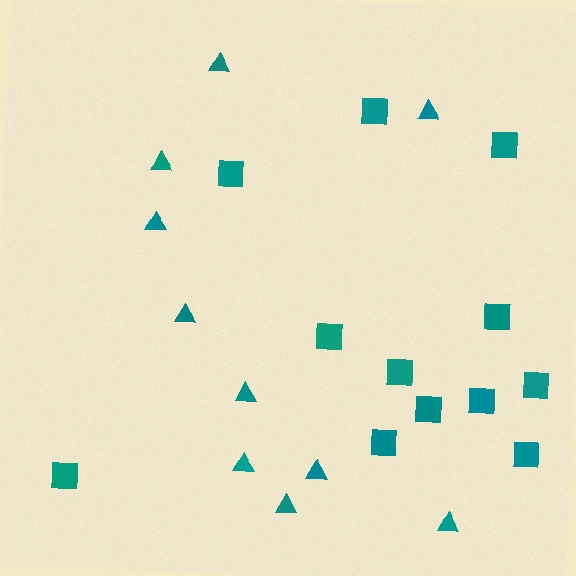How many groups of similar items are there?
There are 2 groups: one group of triangles (10) and one group of squares (12).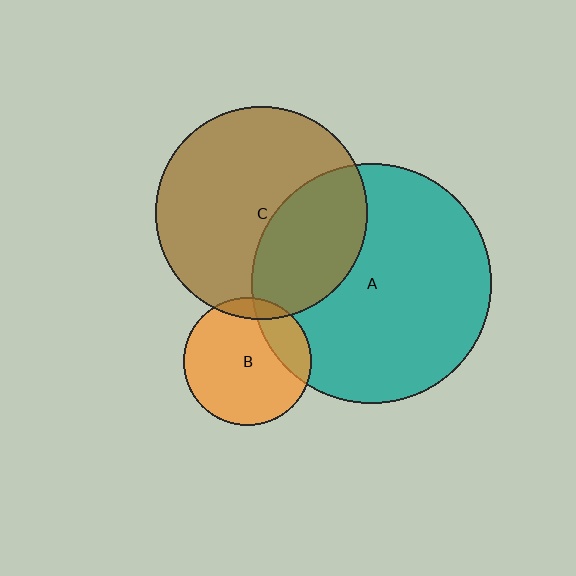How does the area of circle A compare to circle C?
Approximately 1.3 times.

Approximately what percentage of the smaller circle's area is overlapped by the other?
Approximately 10%.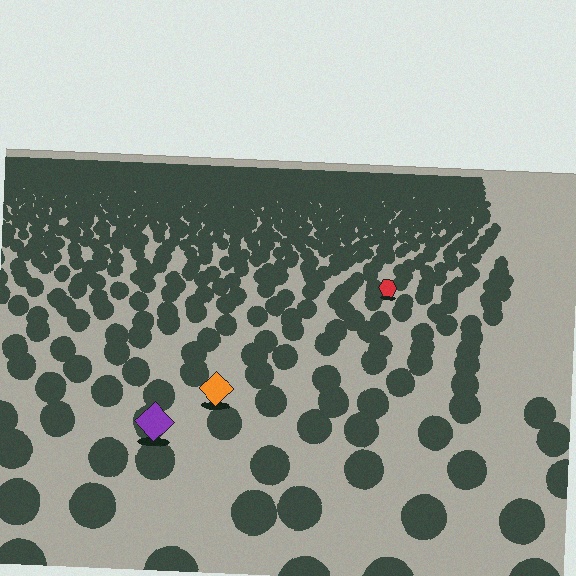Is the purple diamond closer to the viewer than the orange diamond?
Yes. The purple diamond is closer — you can tell from the texture gradient: the ground texture is coarser near it.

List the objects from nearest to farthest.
From nearest to farthest: the purple diamond, the orange diamond, the red hexagon.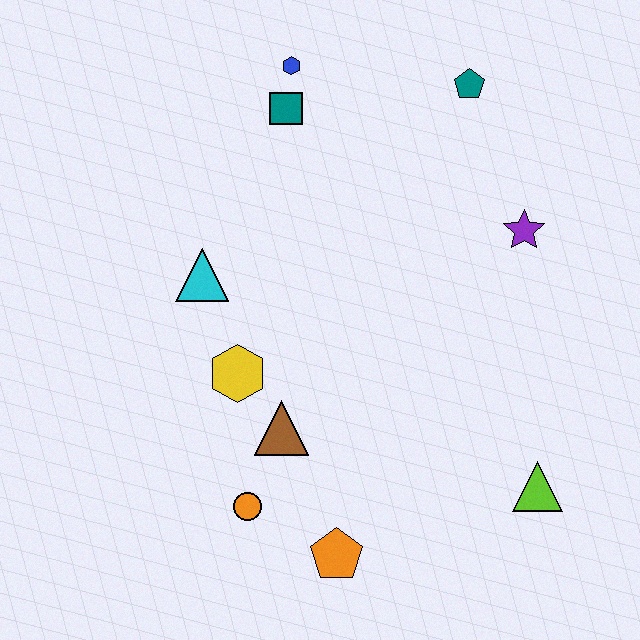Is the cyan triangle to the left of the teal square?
Yes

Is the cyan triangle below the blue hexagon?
Yes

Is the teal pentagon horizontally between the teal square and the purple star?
Yes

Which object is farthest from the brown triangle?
The teal pentagon is farthest from the brown triangle.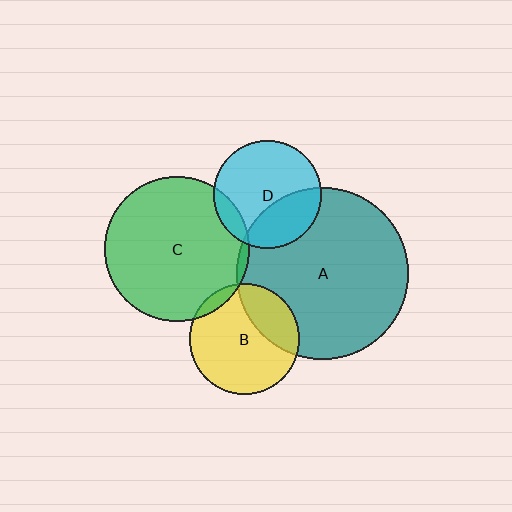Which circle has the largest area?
Circle A (teal).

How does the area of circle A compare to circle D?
Approximately 2.5 times.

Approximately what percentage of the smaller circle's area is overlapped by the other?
Approximately 25%.